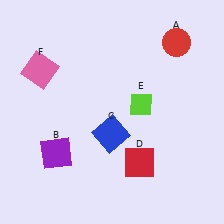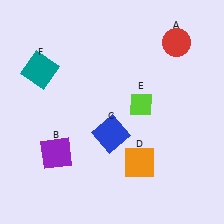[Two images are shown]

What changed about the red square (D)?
In Image 1, D is red. In Image 2, it changed to orange.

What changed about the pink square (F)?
In Image 1, F is pink. In Image 2, it changed to teal.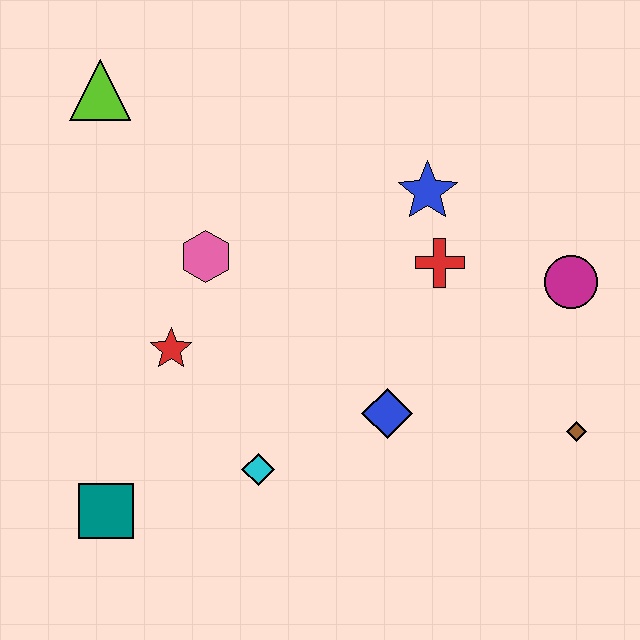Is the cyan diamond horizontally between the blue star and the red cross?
No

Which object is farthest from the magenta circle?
The teal square is farthest from the magenta circle.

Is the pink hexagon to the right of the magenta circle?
No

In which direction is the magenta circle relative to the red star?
The magenta circle is to the right of the red star.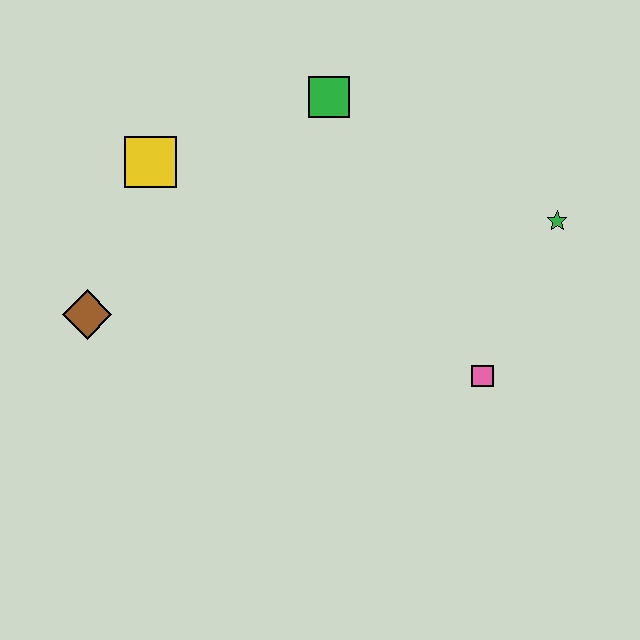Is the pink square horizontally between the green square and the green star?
Yes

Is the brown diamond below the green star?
Yes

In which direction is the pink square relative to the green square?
The pink square is below the green square.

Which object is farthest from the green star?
The brown diamond is farthest from the green star.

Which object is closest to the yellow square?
The brown diamond is closest to the yellow square.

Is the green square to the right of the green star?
No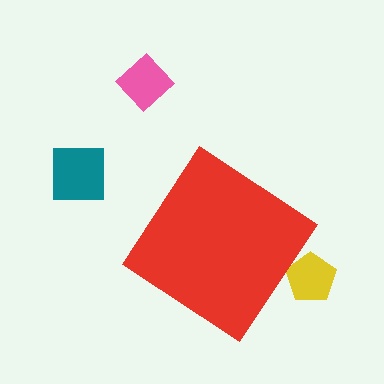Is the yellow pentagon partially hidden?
Yes, the yellow pentagon is partially hidden behind the red diamond.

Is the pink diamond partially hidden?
No, the pink diamond is fully visible.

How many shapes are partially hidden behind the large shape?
1 shape is partially hidden.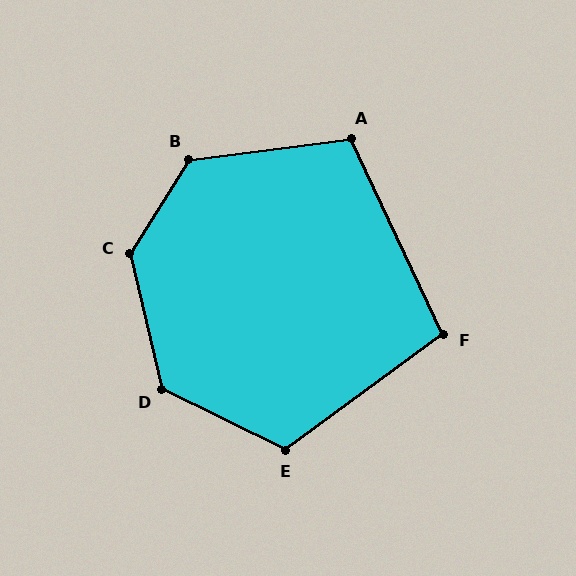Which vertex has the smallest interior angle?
F, at approximately 101 degrees.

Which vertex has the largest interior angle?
C, at approximately 135 degrees.